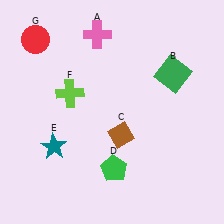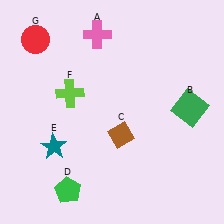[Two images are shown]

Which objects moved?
The objects that moved are: the green square (B), the green pentagon (D).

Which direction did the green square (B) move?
The green square (B) moved down.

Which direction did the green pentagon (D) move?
The green pentagon (D) moved left.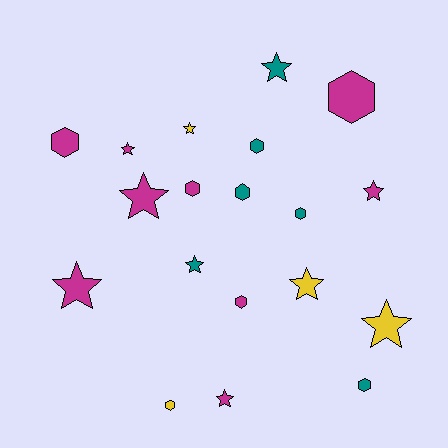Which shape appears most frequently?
Star, with 10 objects.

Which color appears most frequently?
Magenta, with 9 objects.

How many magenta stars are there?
There are 5 magenta stars.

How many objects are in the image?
There are 19 objects.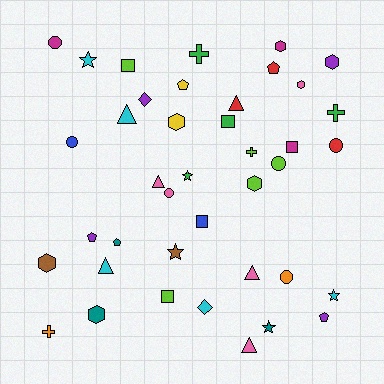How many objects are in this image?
There are 40 objects.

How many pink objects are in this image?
There are 5 pink objects.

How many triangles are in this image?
There are 6 triangles.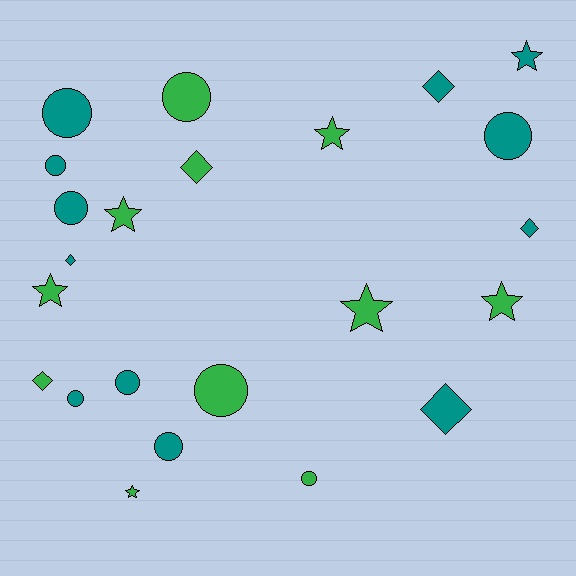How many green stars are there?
There are 6 green stars.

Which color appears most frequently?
Teal, with 12 objects.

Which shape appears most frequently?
Circle, with 10 objects.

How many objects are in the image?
There are 23 objects.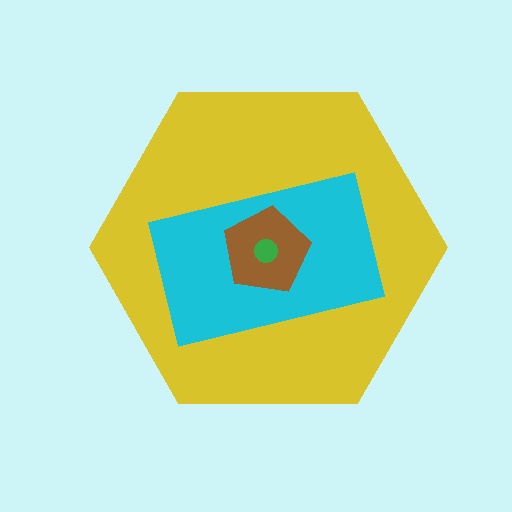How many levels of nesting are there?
4.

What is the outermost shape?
The yellow hexagon.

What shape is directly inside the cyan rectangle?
The brown pentagon.